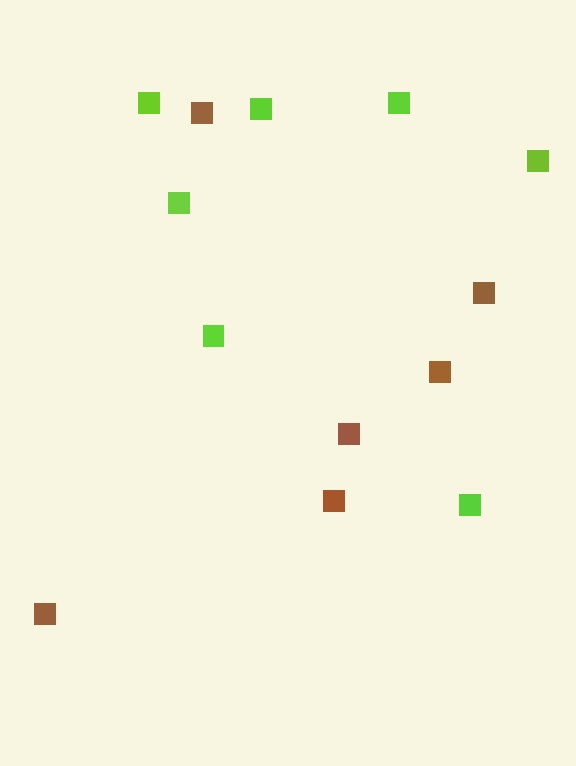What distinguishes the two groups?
There are 2 groups: one group of lime squares (7) and one group of brown squares (6).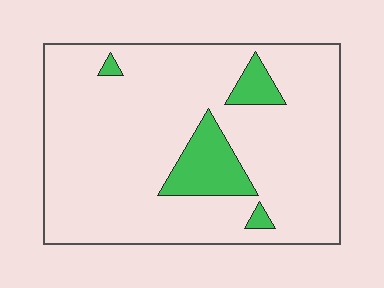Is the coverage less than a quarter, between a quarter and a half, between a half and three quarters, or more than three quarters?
Less than a quarter.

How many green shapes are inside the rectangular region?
4.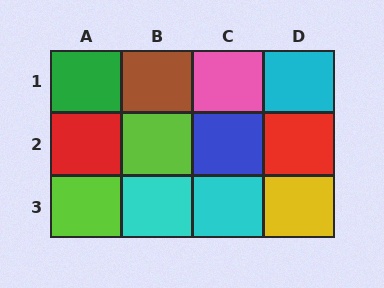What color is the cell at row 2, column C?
Blue.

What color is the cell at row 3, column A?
Lime.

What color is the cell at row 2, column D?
Red.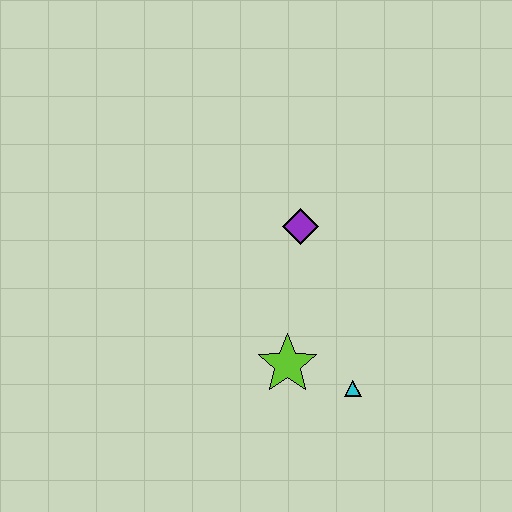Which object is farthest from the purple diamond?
The cyan triangle is farthest from the purple diamond.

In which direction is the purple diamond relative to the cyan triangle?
The purple diamond is above the cyan triangle.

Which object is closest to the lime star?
The cyan triangle is closest to the lime star.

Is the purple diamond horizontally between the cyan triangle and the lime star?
Yes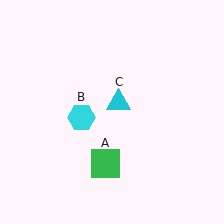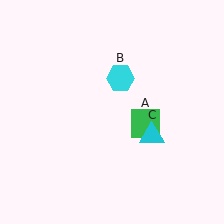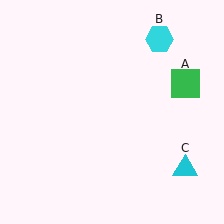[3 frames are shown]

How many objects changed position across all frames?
3 objects changed position: green square (object A), cyan hexagon (object B), cyan triangle (object C).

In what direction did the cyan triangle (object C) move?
The cyan triangle (object C) moved down and to the right.